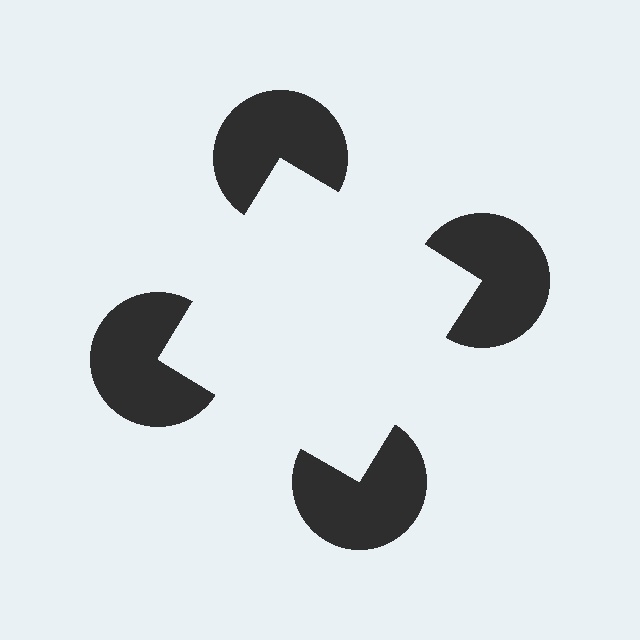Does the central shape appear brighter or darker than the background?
It typically appears slightly brighter than the background, even though no actual brightness change is drawn.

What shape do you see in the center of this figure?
An illusory square — its edges are inferred from the aligned wedge cuts in the pac-man discs, not physically drawn.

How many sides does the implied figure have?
4 sides.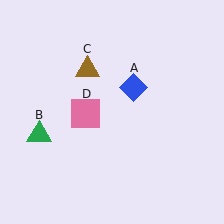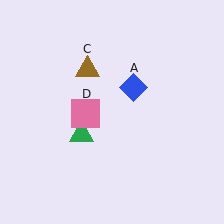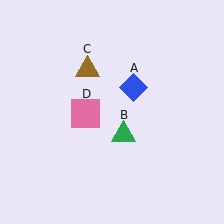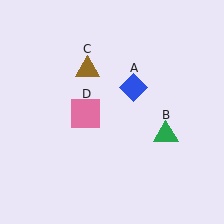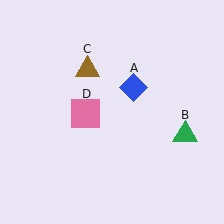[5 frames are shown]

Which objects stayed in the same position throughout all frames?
Blue diamond (object A) and brown triangle (object C) and pink square (object D) remained stationary.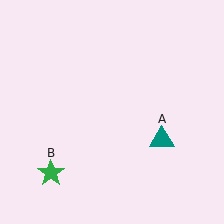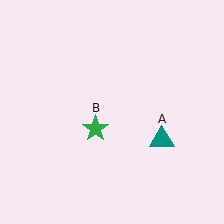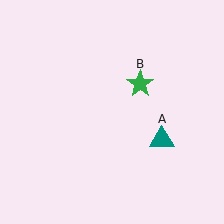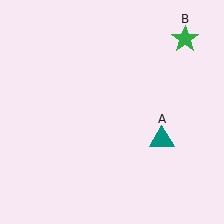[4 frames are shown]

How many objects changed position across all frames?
1 object changed position: green star (object B).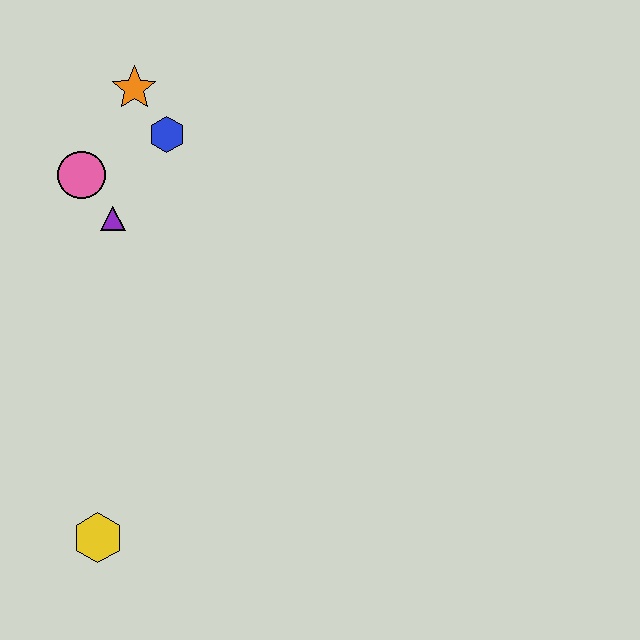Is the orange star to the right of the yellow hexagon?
Yes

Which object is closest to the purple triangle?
The pink circle is closest to the purple triangle.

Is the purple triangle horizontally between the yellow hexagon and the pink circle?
No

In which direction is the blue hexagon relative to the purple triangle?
The blue hexagon is above the purple triangle.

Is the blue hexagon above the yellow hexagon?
Yes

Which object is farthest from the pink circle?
The yellow hexagon is farthest from the pink circle.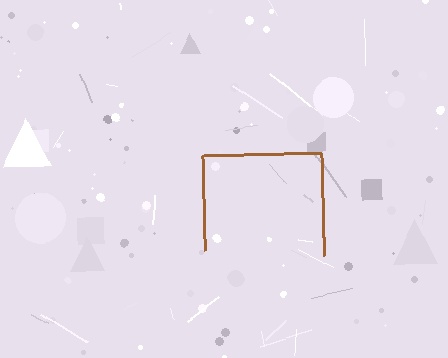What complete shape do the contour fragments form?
The contour fragments form a square.